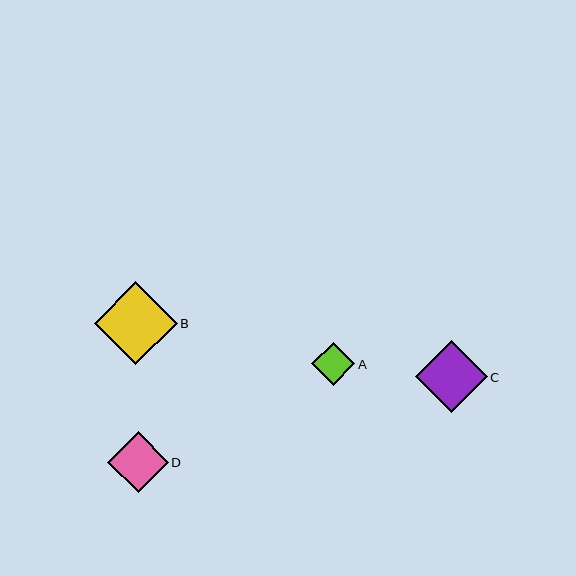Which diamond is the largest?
Diamond B is the largest with a size of approximately 83 pixels.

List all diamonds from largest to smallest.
From largest to smallest: B, C, D, A.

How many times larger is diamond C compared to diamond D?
Diamond C is approximately 1.2 times the size of diamond D.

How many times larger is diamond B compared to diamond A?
Diamond B is approximately 1.9 times the size of diamond A.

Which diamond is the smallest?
Diamond A is the smallest with a size of approximately 43 pixels.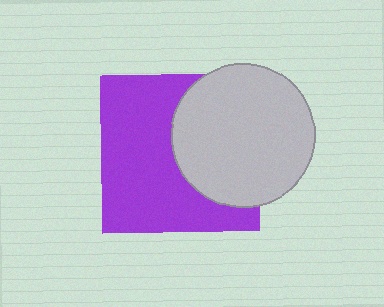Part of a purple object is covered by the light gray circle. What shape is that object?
It is a square.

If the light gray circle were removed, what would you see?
You would see the complete purple square.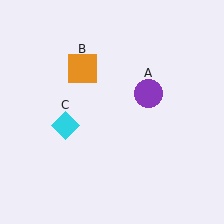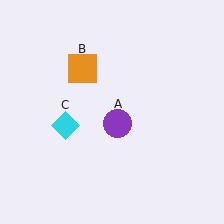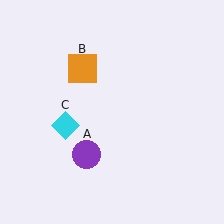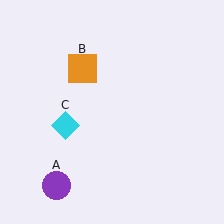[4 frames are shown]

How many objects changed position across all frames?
1 object changed position: purple circle (object A).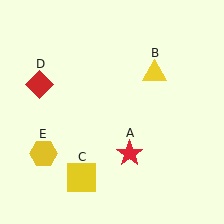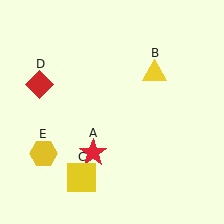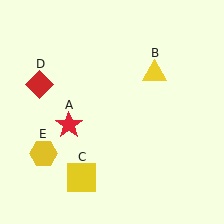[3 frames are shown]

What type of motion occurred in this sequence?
The red star (object A) rotated clockwise around the center of the scene.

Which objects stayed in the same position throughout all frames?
Yellow triangle (object B) and yellow square (object C) and red diamond (object D) and yellow hexagon (object E) remained stationary.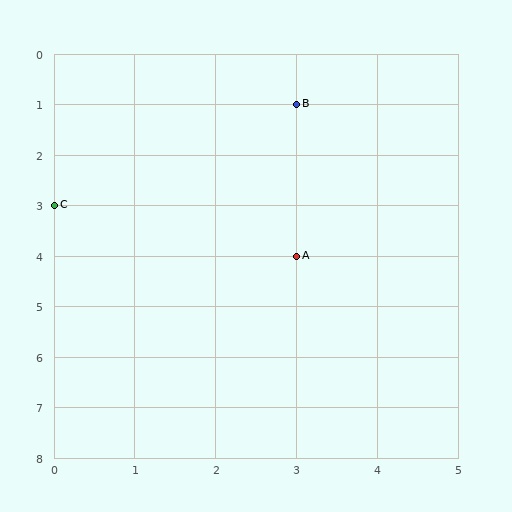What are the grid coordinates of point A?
Point A is at grid coordinates (3, 4).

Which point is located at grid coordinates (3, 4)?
Point A is at (3, 4).